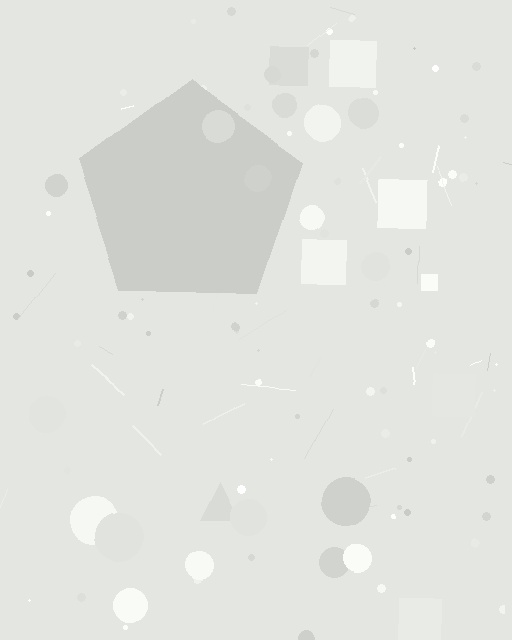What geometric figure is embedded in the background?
A pentagon is embedded in the background.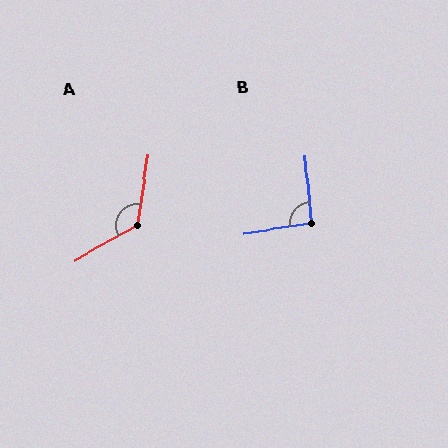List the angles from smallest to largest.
B (93°), A (128°).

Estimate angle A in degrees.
Approximately 128 degrees.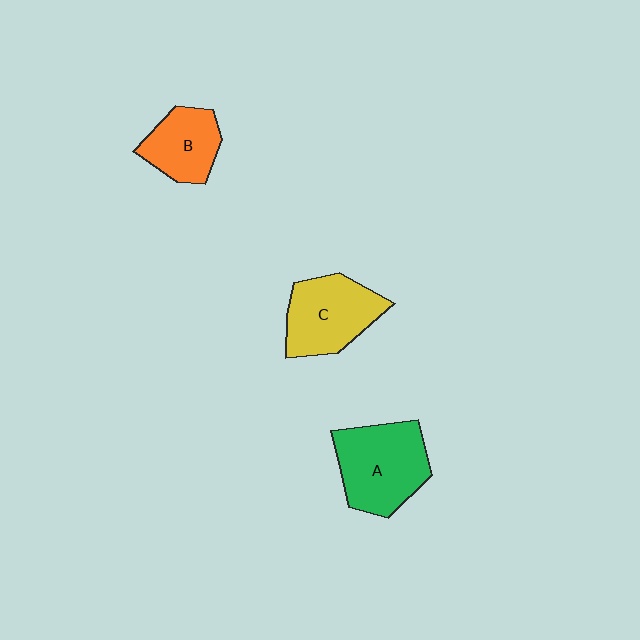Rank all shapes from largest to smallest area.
From largest to smallest: A (green), C (yellow), B (orange).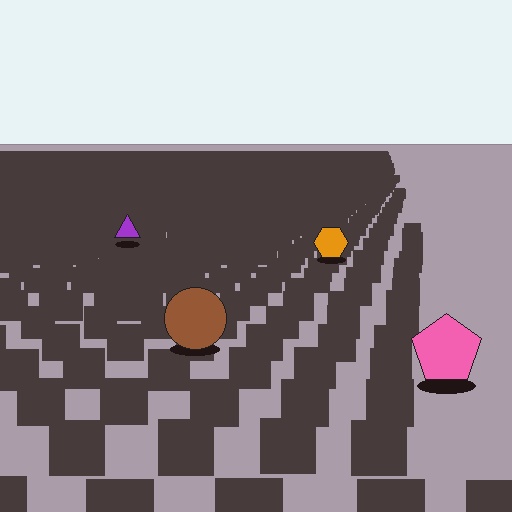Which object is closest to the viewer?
The pink pentagon is closest. The texture marks near it are larger and more spread out.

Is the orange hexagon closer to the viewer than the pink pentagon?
No. The pink pentagon is closer — you can tell from the texture gradient: the ground texture is coarser near it.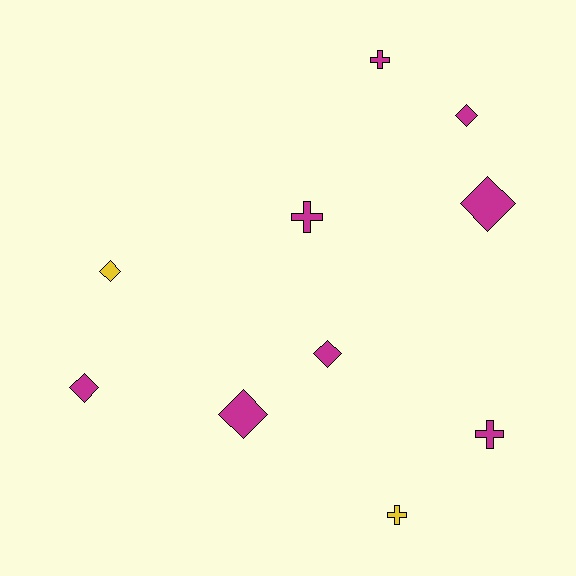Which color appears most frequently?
Magenta, with 8 objects.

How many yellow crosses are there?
There is 1 yellow cross.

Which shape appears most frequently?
Diamond, with 6 objects.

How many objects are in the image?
There are 10 objects.